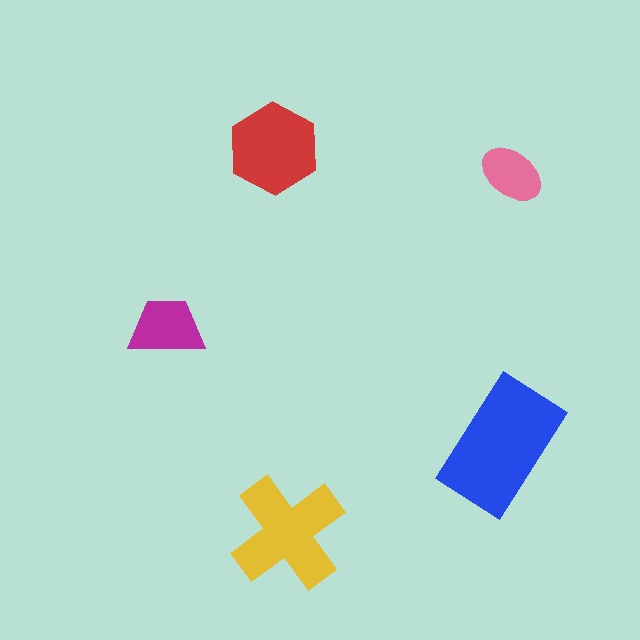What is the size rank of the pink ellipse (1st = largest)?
5th.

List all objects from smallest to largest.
The pink ellipse, the magenta trapezoid, the red hexagon, the yellow cross, the blue rectangle.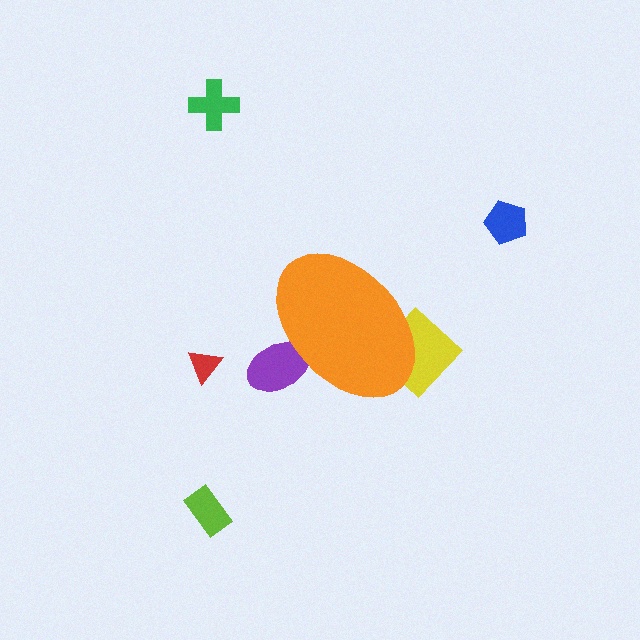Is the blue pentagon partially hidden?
No, the blue pentagon is fully visible.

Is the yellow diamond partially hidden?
Yes, the yellow diamond is partially hidden behind the orange ellipse.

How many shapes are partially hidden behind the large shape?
2 shapes are partially hidden.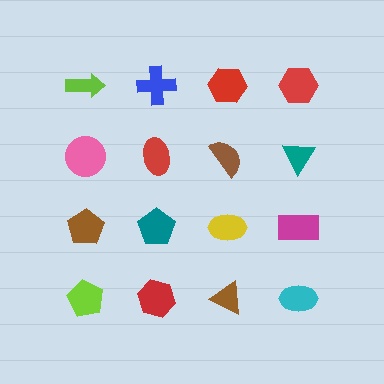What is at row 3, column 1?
A brown pentagon.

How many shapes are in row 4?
4 shapes.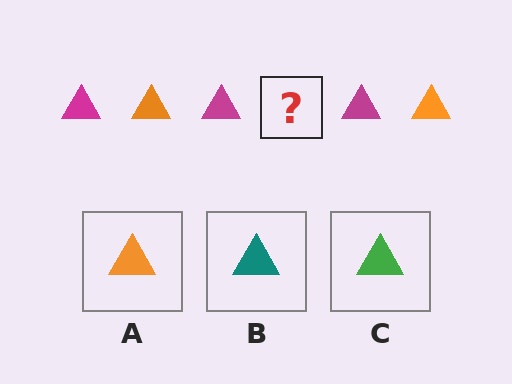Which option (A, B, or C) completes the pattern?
A.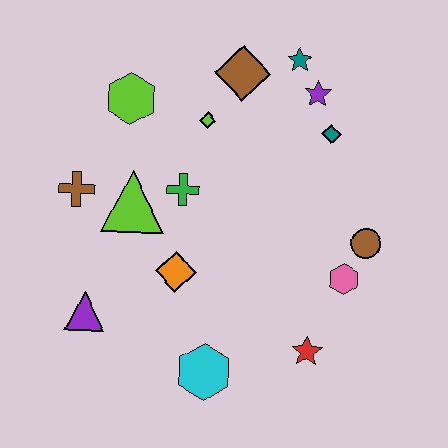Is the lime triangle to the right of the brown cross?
Yes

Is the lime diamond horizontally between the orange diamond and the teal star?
Yes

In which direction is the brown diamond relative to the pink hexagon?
The brown diamond is above the pink hexagon.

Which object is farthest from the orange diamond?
The teal star is farthest from the orange diamond.